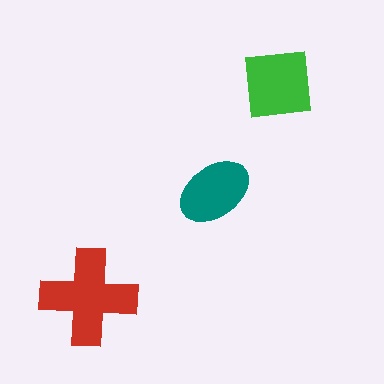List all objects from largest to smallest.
The red cross, the green square, the teal ellipse.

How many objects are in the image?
There are 3 objects in the image.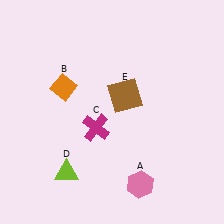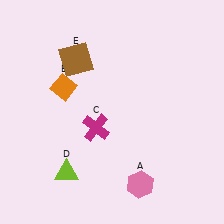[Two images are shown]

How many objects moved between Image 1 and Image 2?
1 object moved between the two images.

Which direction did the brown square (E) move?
The brown square (E) moved left.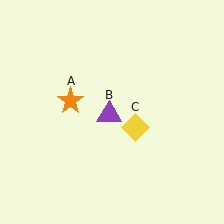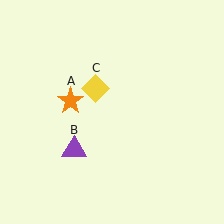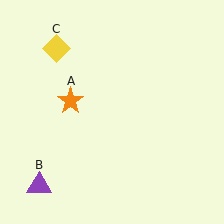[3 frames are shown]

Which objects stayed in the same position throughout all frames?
Orange star (object A) remained stationary.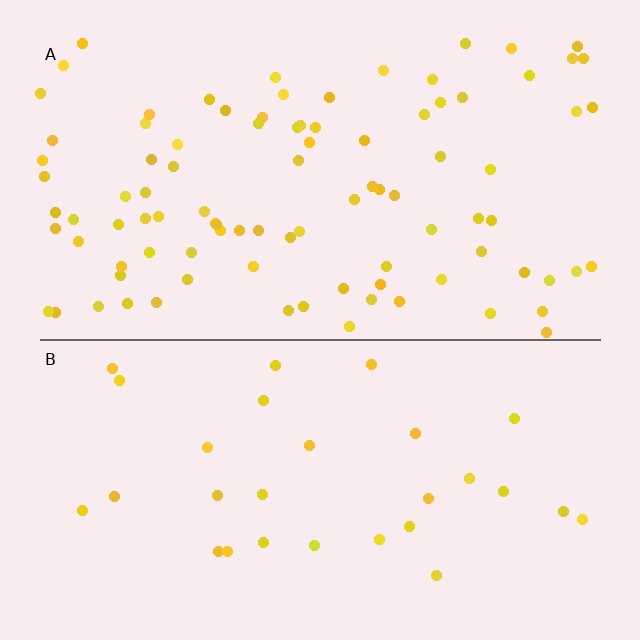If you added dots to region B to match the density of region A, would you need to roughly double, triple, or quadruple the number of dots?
Approximately triple.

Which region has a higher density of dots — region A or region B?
A (the top).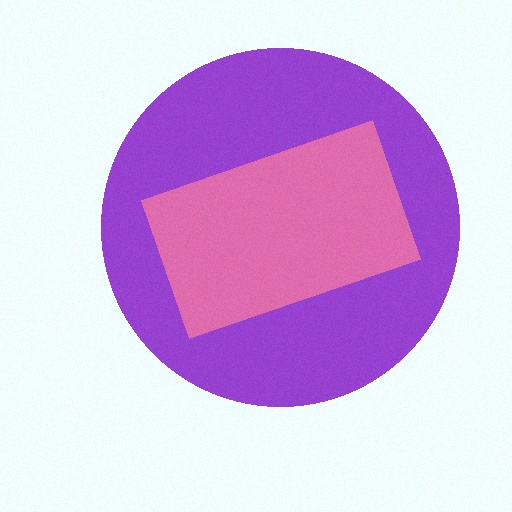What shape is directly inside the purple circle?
The pink rectangle.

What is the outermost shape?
The purple circle.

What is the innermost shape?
The pink rectangle.